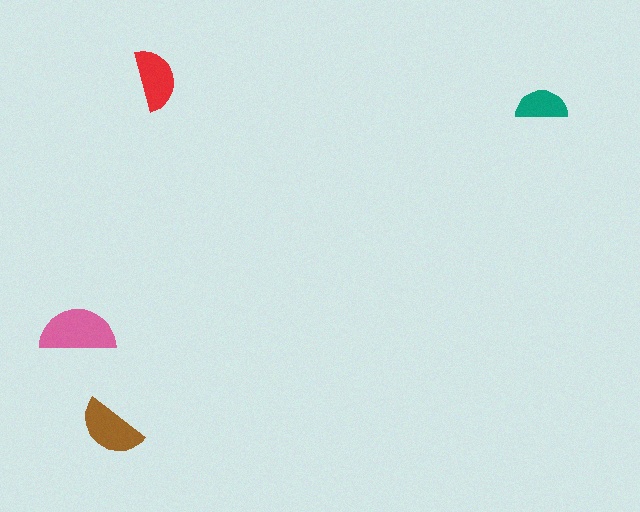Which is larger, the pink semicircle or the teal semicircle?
The pink one.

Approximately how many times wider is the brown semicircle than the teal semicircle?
About 1.5 times wider.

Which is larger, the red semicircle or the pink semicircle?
The pink one.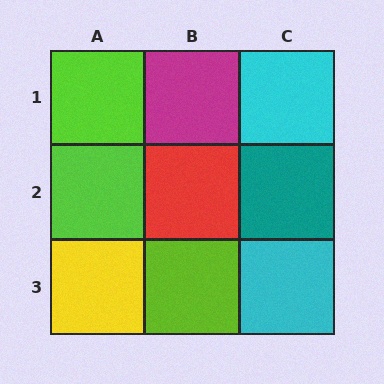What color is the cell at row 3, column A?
Yellow.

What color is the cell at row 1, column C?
Cyan.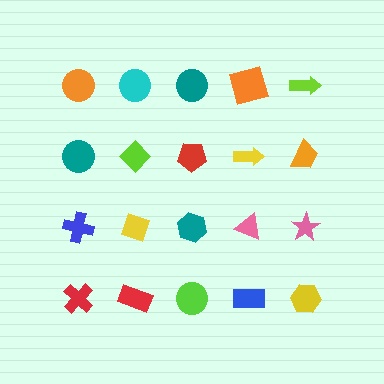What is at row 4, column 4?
A blue rectangle.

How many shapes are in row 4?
5 shapes.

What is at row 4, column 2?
A red rectangle.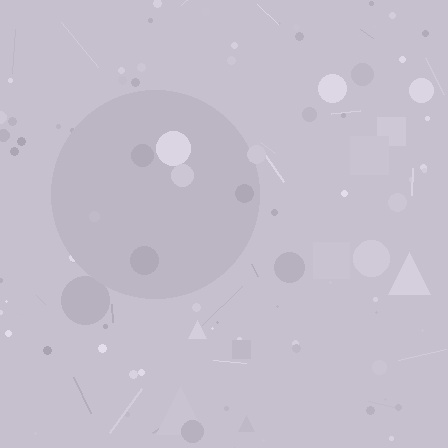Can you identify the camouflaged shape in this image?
The camouflaged shape is a circle.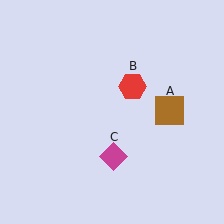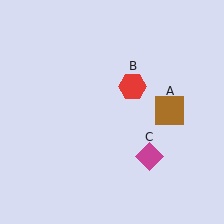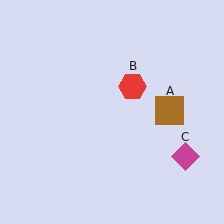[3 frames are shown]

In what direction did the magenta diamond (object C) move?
The magenta diamond (object C) moved right.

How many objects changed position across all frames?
1 object changed position: magenta diamond (object C).